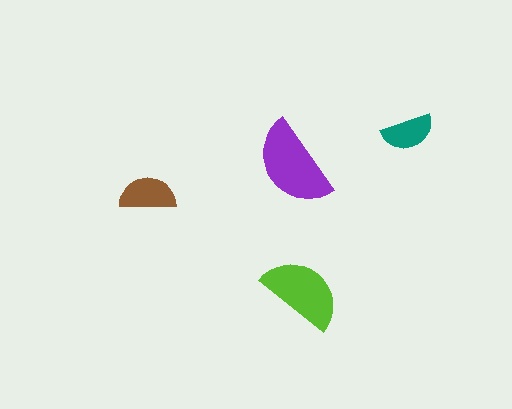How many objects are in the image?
There are 4 objects in the image.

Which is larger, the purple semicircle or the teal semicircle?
The purple one.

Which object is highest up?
The teal semicircle is topmost.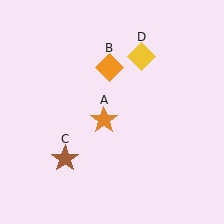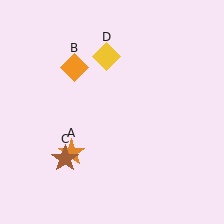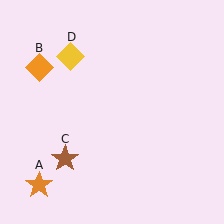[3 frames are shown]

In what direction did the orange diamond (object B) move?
The orange diamond (object B) moved left.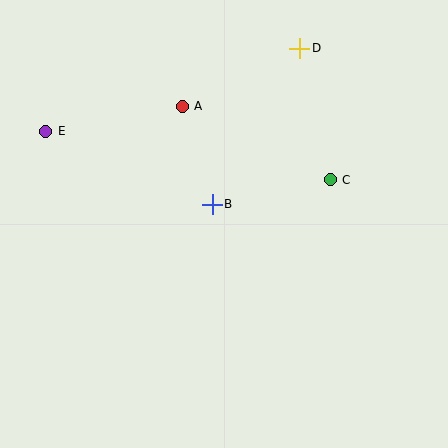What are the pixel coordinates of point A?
Point A is at (182, 106).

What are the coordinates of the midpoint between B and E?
The midpoint between B and E is at (129, 168).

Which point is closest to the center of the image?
Point B at (212, 204) is closest to the center.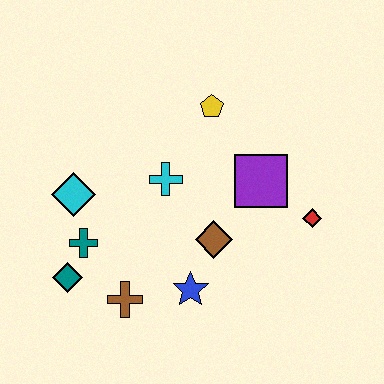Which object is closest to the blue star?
The brown diamond is closest to the blue star.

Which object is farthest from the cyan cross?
The red diamond is farthest from the cyan cross.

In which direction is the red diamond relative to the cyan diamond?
The red diamond is to the right of the cyan diamond.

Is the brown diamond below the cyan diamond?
Yes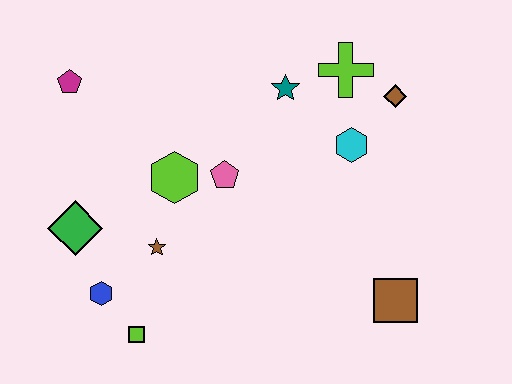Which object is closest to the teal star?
The lime cross is closest to the teal star.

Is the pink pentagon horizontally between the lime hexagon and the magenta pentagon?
No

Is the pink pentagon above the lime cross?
No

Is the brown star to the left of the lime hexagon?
Yes